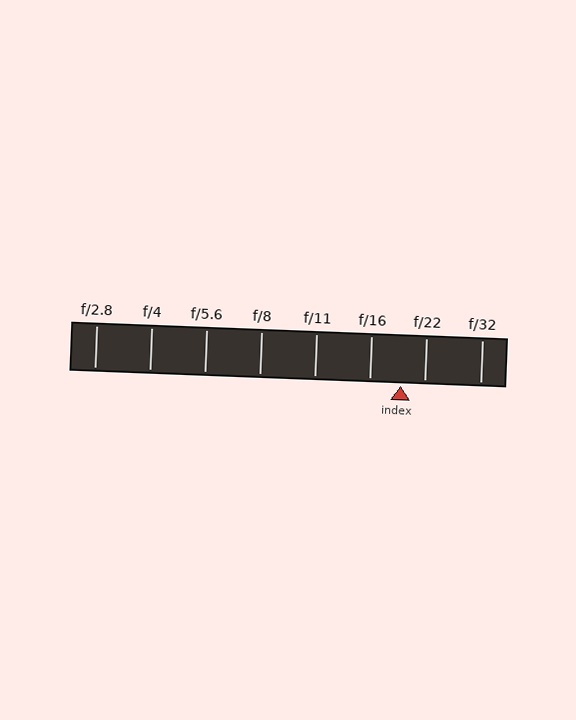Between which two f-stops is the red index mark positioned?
The index mark is between f/16 and f/22.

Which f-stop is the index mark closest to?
The index mark is closest to f/22.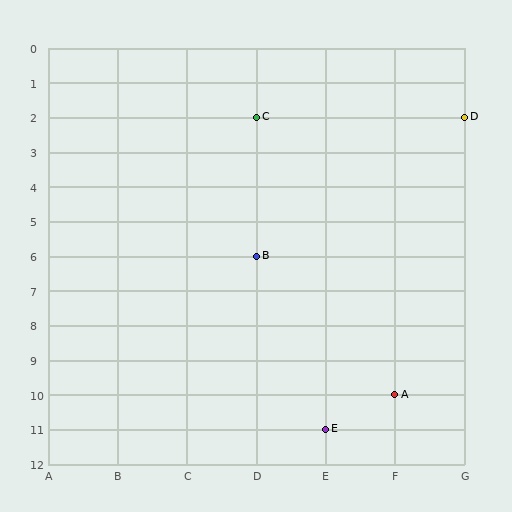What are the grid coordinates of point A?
Point A is at grid coordinates (F, 10).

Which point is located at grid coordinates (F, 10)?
Point A is at (F, 10).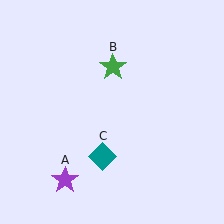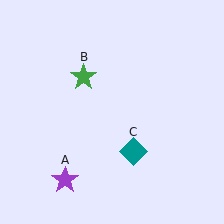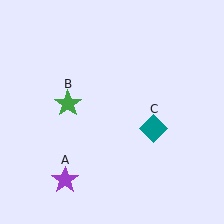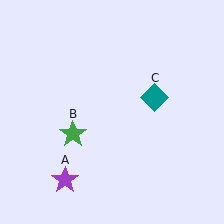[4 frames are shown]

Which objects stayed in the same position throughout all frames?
Purple star (object A) remained stationary.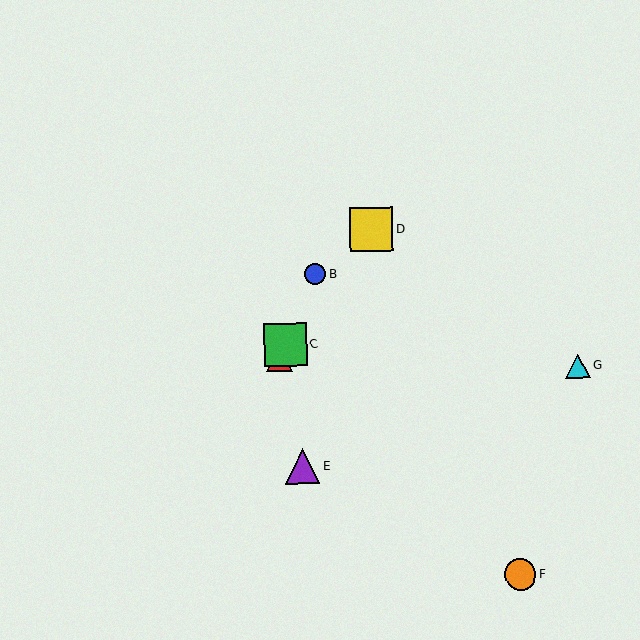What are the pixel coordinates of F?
Object F is at (520, 574).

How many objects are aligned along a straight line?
3 objects (A, B, C) are aligned along a straight line.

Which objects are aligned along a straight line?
Objects A, B, C are aligned along a straight line.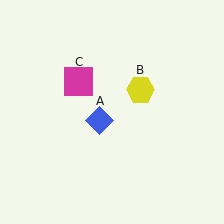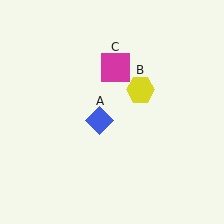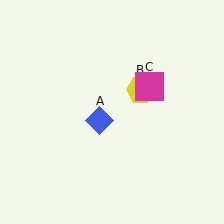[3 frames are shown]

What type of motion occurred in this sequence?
The magenta square (object C) rotated clockwise around the center of the scene.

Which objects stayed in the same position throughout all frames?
Blue diamond (object A) and yellow hexagon (object B) remained stationary.